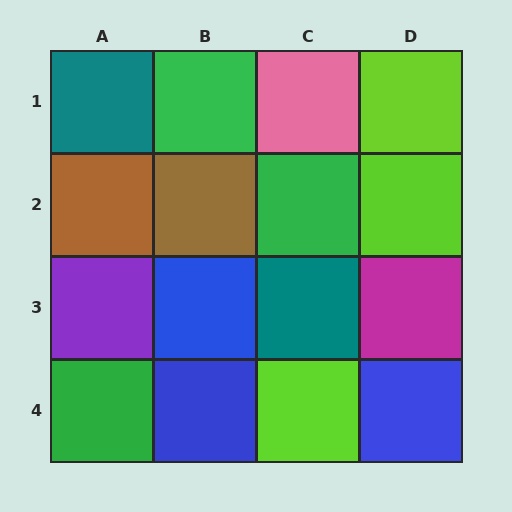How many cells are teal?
2 cells are teal.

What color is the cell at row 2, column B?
Brown.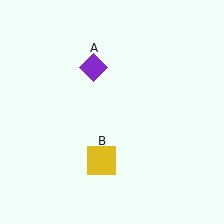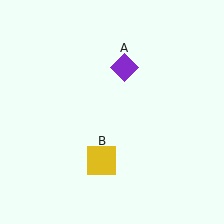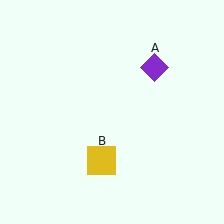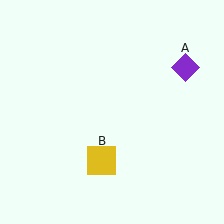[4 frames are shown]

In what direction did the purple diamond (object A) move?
The purple diamond (object A) moved right.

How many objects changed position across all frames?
1 object changed position: purple diamond (object A).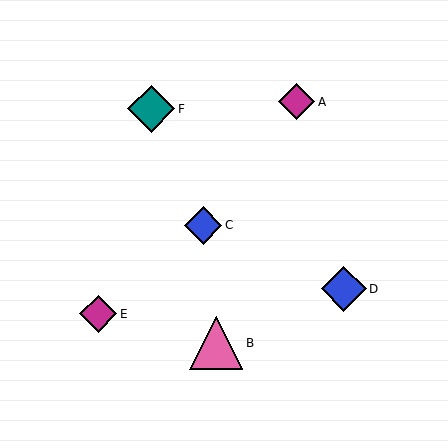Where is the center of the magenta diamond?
The center of the magenta diamond is at (98, 314).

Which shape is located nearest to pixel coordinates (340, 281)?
The blue diamond (labeled D) at (344, 289) is nearest to that location.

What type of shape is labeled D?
Shape D is a blue diamond.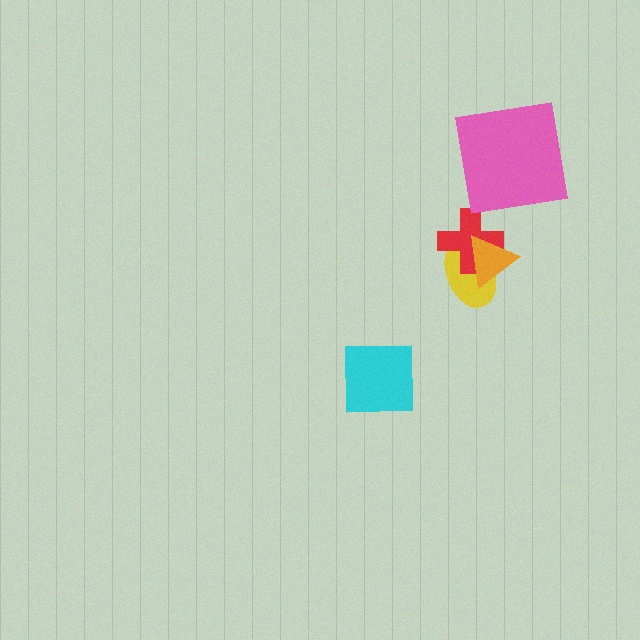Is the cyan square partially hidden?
No, no other shape covers it.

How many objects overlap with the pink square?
0 objects overlap with the pink square.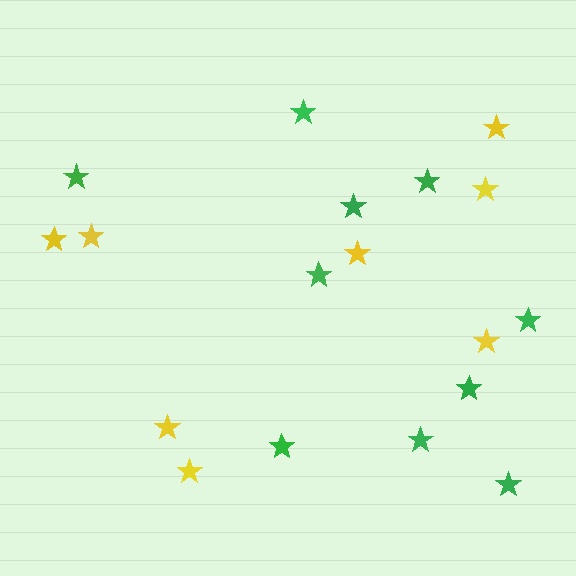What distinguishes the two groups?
There are 2 groups: one group of yellow stars (8) and one group of green stars (10).